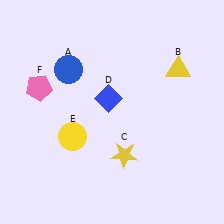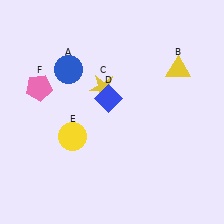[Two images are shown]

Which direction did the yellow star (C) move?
The yellow star (C) moved up.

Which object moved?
The yellow star (C) moved up.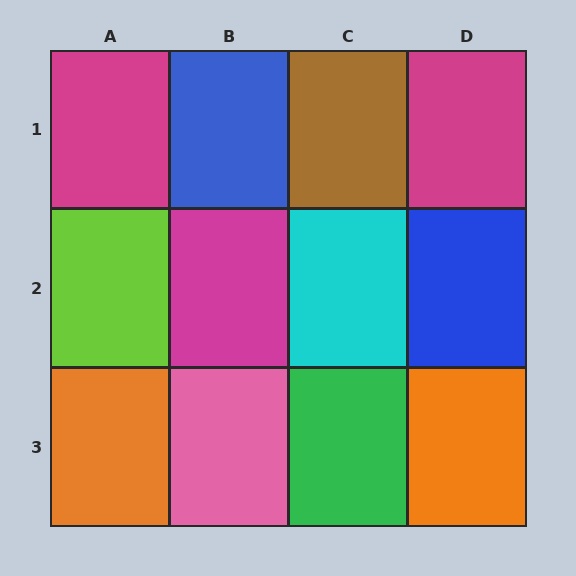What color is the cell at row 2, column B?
Magenta.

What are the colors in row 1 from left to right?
Magenta, blue, brown, magenta.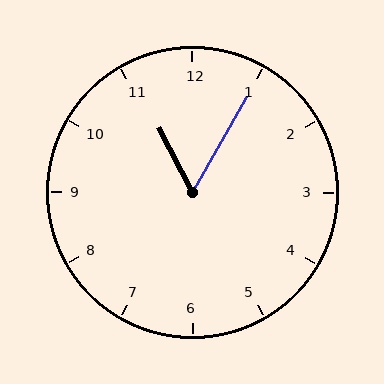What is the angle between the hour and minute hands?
Approximately 58 degrees.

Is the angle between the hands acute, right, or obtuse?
It is acute.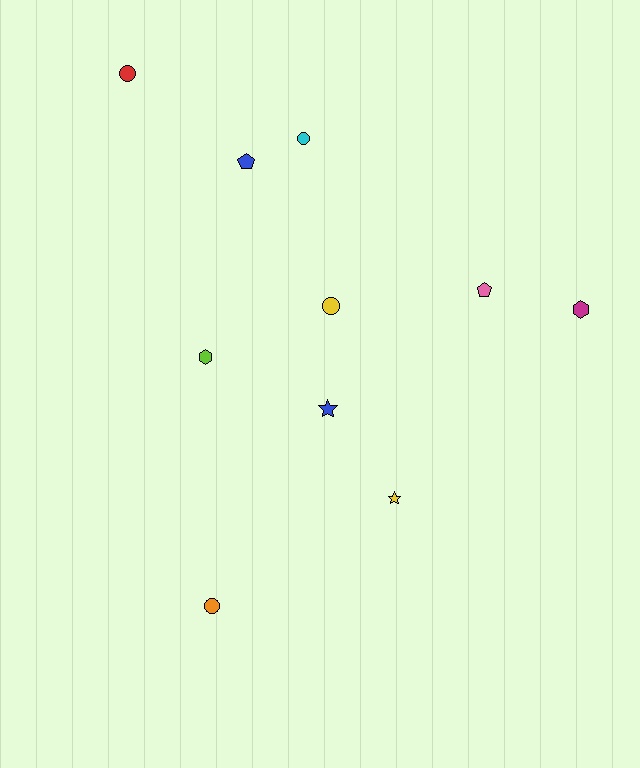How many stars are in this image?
There are 2 stars.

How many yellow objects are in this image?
There are 2 yellow objects.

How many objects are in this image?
There are 10 objects.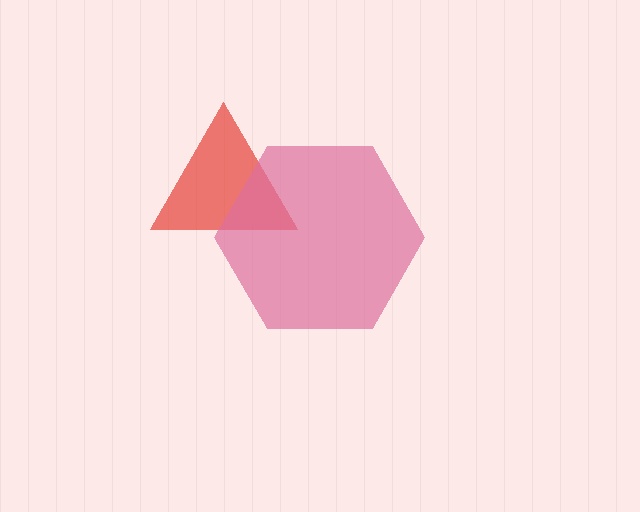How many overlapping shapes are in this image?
There are 2 overlapping shapes in the image.